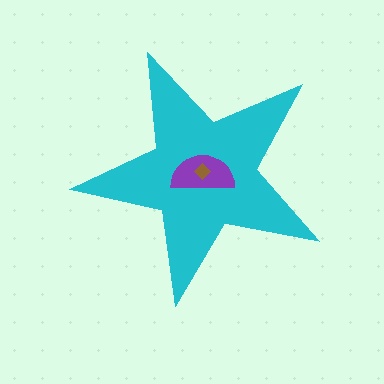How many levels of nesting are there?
3.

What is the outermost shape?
The cyan star.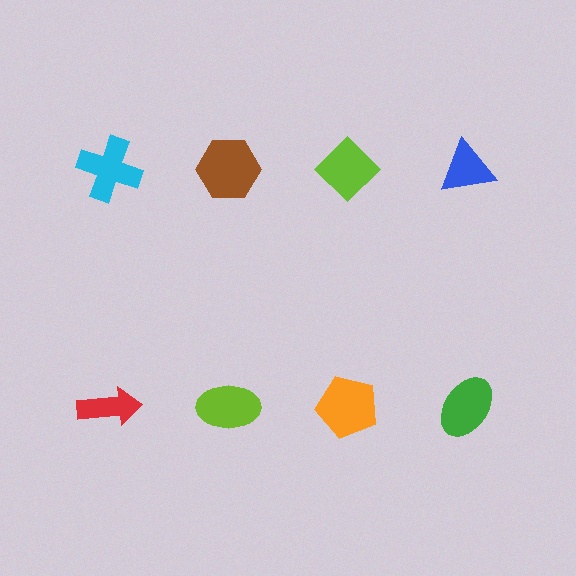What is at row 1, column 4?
A blue triangle.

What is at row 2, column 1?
A red arrow.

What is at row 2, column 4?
A green ellipse.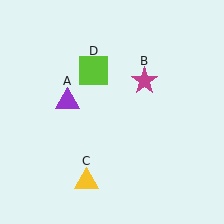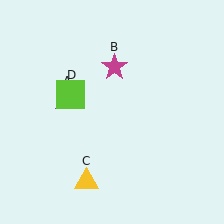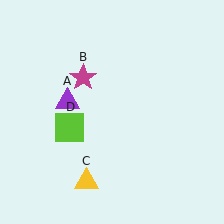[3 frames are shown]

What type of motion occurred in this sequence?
The magenta star (object B), lime square (object D) rotated counterclockwise around the center of the scene.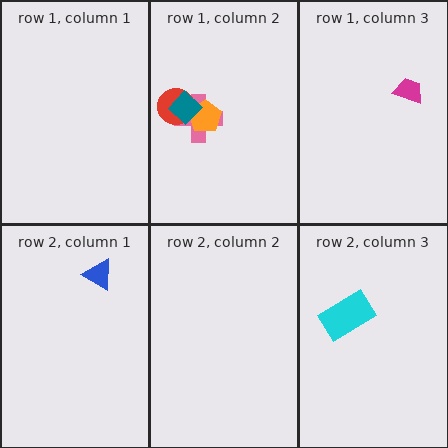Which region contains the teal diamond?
The row 1, column 2 region.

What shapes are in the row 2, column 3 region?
The cyan rectangle.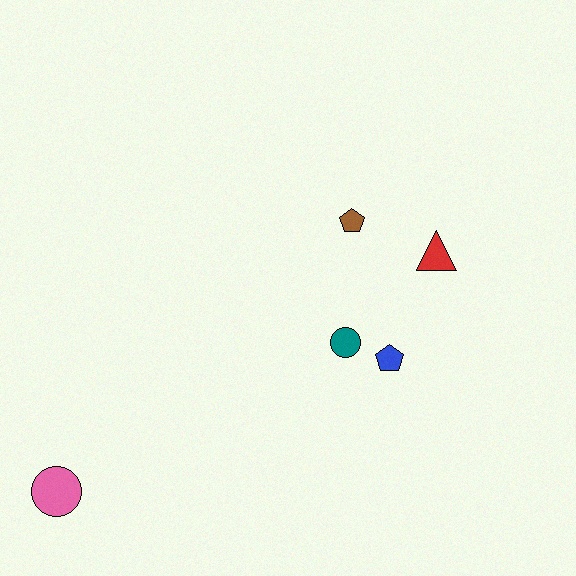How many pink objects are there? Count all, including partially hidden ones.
There is 1 pink object.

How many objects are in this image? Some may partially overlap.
There are 5 objects.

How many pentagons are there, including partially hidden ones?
There are 2 pentagons.